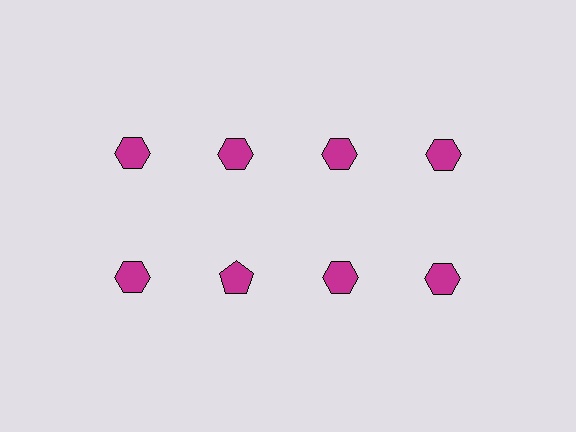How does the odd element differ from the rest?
It has a different shape: pentagon instead of hexagon.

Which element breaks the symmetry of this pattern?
The magenta pentagon in the second row, second from left column breaks the symmetry. All other shapes are magenta hexagons.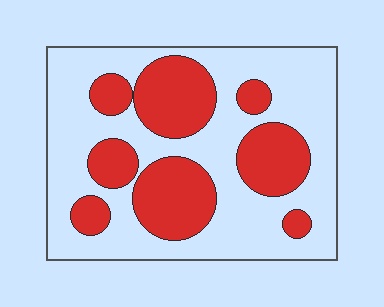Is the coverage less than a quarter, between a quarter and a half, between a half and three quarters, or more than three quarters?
Between a quarter and a half.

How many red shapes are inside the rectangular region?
8.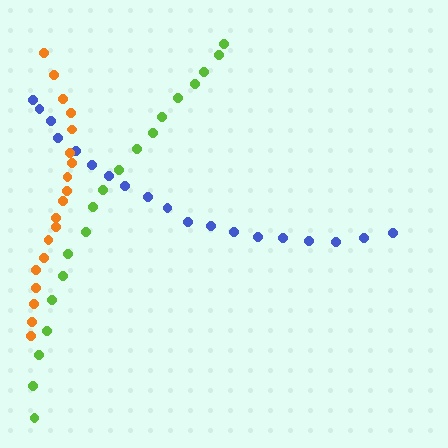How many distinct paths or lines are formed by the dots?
There are 3 distinct paths.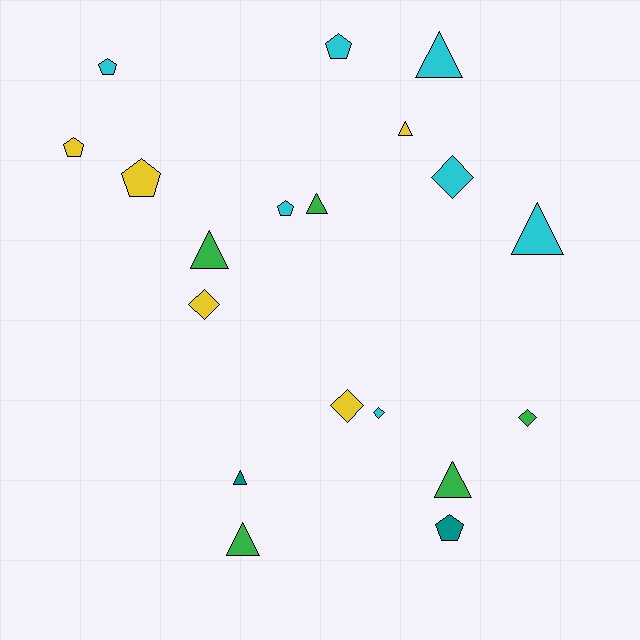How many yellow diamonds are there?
There are 2 yellow diamonds.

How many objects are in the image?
There are 19 objects.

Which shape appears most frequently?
Triangle, with 8 objects.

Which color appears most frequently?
Cyan, with 7 objects.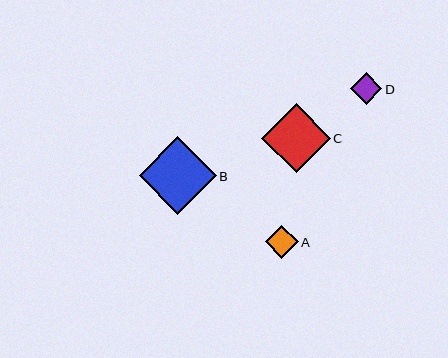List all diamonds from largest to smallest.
From largest to smallest: B, C, A, D.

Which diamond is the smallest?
Diamond D is the smallest with a size of approximately 32 pixels.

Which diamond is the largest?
Diamond B is the largest with a size of approximately 77 pixels.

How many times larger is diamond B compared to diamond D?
Diamond B is approximately 2.4 times the size of diamond D.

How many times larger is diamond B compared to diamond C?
Diamond B is approximately 1.1 times the size of diamond C.